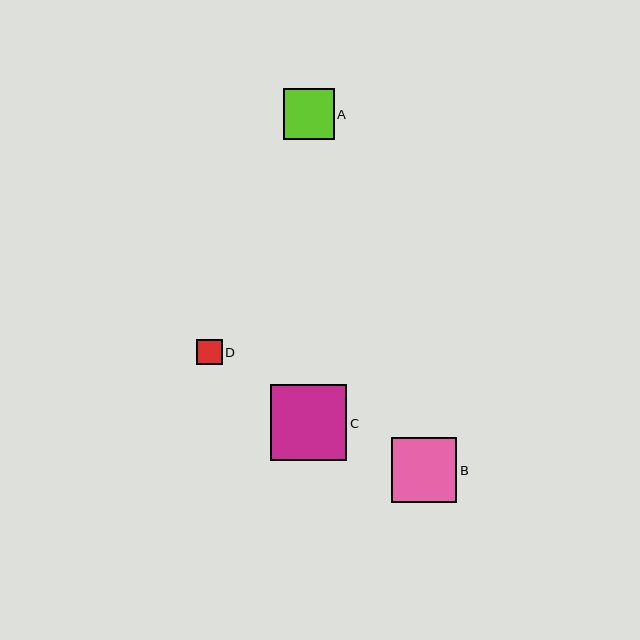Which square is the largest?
Square C is the largest with a size of approximately 76 pixels.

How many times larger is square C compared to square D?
Square C is approximately 3.0 times the size of square D.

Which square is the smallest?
Square D is the smallest with a size of approximately 25 pixels.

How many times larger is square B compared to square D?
Square B is approximately 2.5 times the size of square D.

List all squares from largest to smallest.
From largest to smallest: C, B, A, D.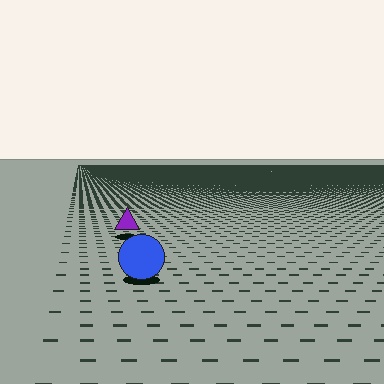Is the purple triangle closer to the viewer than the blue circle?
No. The blue circle is closer — you can tell from the texture gradient: the ground texture is coarser near it.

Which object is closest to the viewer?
The blue circle is closest. The texture marks near it are larger and more spread out.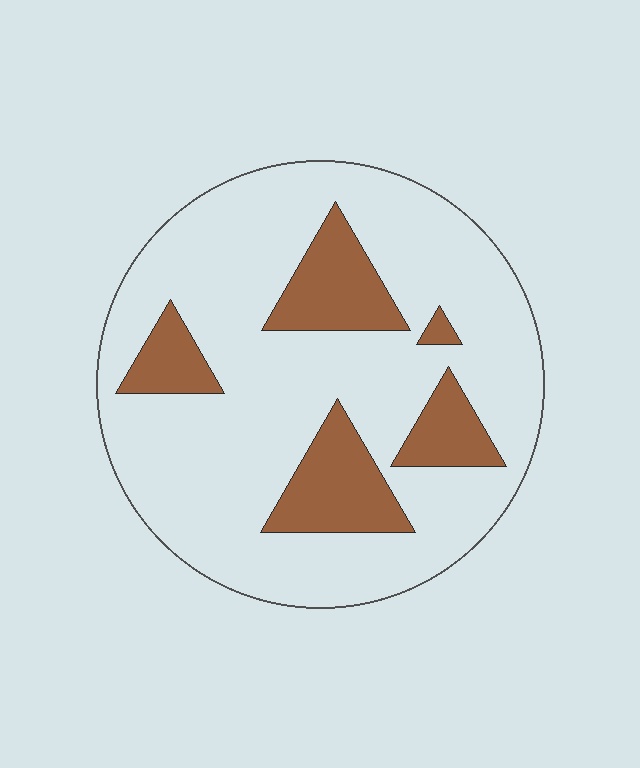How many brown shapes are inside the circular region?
5.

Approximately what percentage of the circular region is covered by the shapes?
Approximately 20%.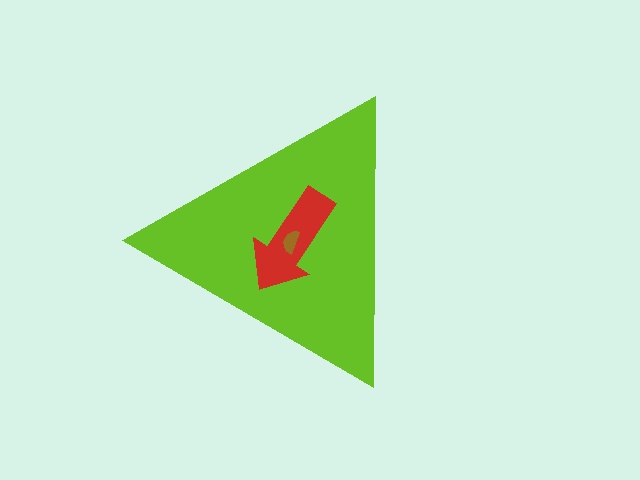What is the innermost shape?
The brown semicircle.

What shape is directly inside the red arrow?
The brown semicircle.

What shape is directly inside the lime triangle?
The red arrow.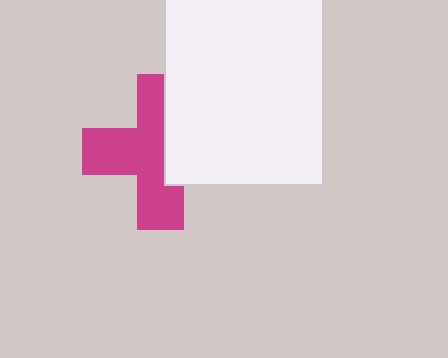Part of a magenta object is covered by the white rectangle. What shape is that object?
It is a cross.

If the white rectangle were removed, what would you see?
You would see the complete magenta cross.